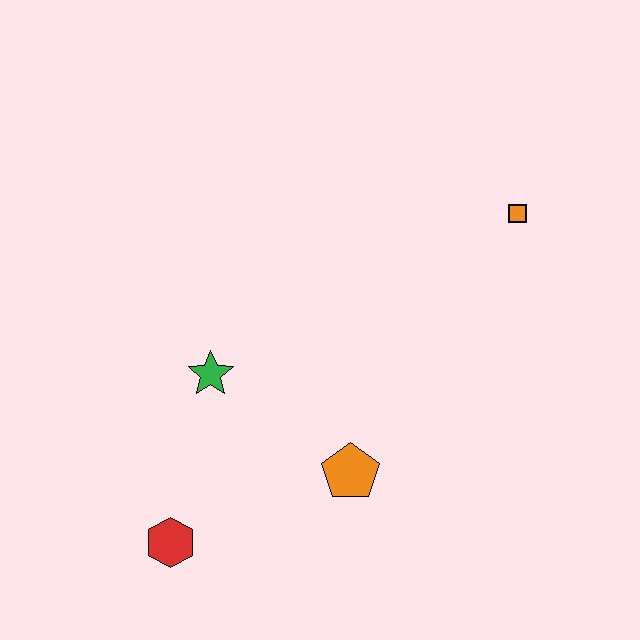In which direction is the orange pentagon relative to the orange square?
The orange pentagon is below the orange square.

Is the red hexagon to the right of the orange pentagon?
No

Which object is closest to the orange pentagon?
The green star is closest to the orange pentagon.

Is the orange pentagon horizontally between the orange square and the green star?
Yes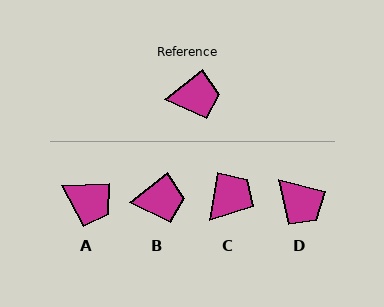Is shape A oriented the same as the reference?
No, it is off by about 36 degrees.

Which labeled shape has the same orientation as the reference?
B.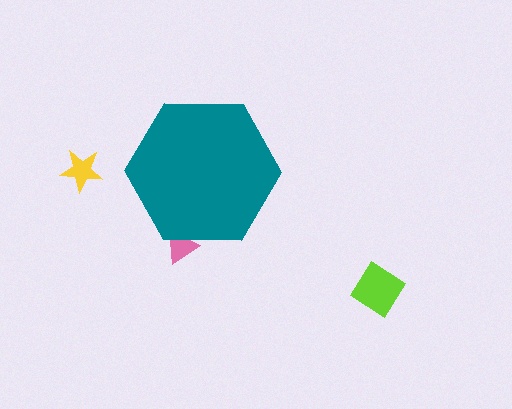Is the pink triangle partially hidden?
Yes, the pink triangle is partially hidden behind the teal hexagon.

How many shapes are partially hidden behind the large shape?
1 shape is partially hidden.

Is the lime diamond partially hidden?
No, the lime diamond is fully visible.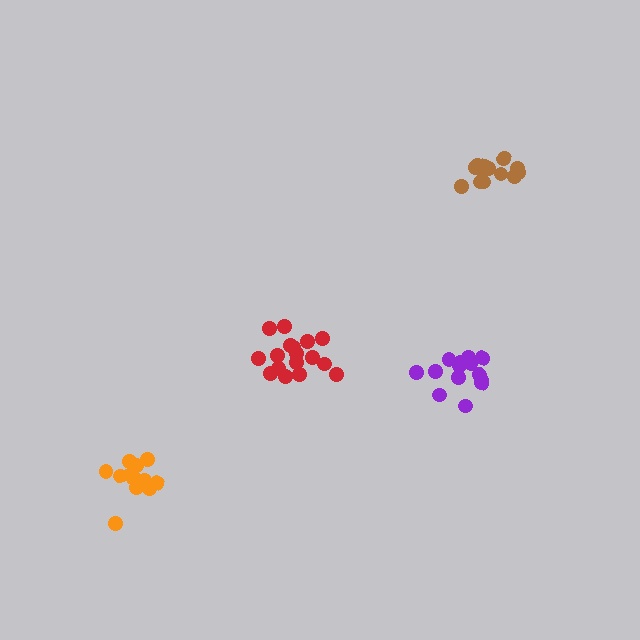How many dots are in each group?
Group 1: 17 dots, Group 2: 14 dots, Group 3: 13 dots, Group 4: 12 dots (56 total).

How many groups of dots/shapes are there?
There are 4 groups.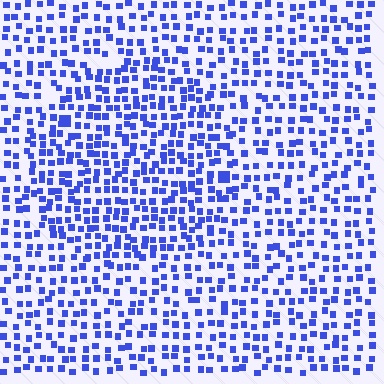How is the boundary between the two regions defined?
The boundary is defined by a change in element density (approximately 1.5x ratio). All elements are the same color, size, and shape.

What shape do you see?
I see a circle.